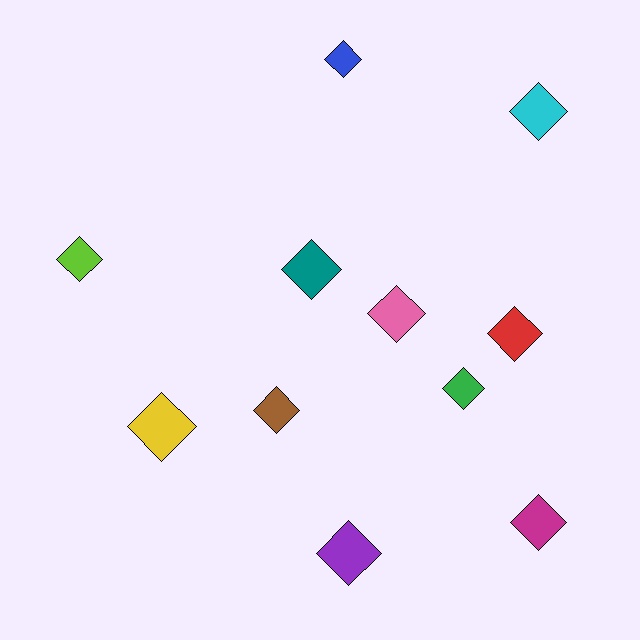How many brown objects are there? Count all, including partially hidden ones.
There is 1 brown object.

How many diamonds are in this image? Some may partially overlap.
There are 11 diamonds.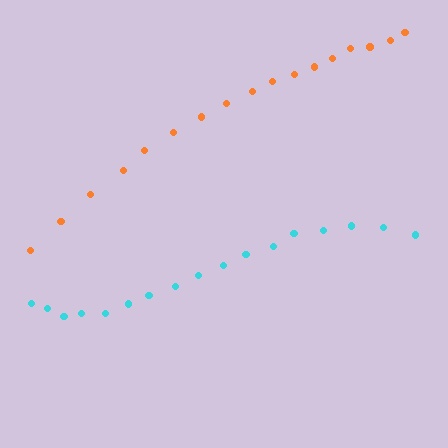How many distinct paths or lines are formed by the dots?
There are 2 distinct paths.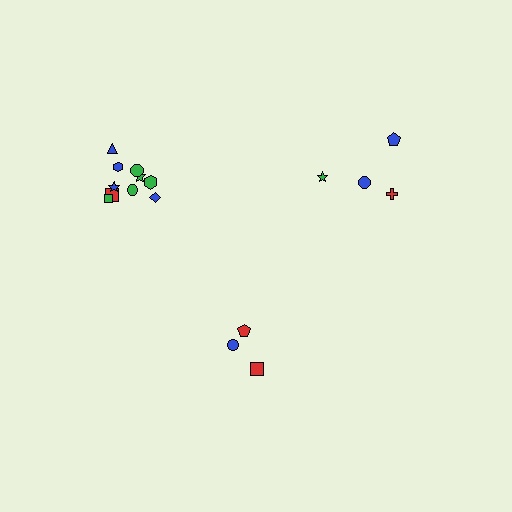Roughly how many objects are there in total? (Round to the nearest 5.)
Roughly 15 objects in total.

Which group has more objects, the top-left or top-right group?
The top-left group.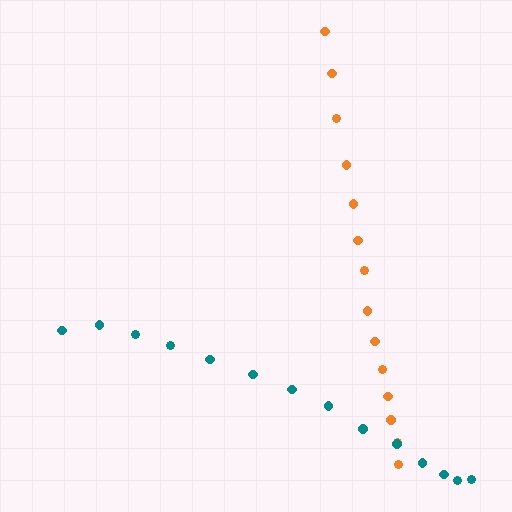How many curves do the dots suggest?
There are 2 distinct paths.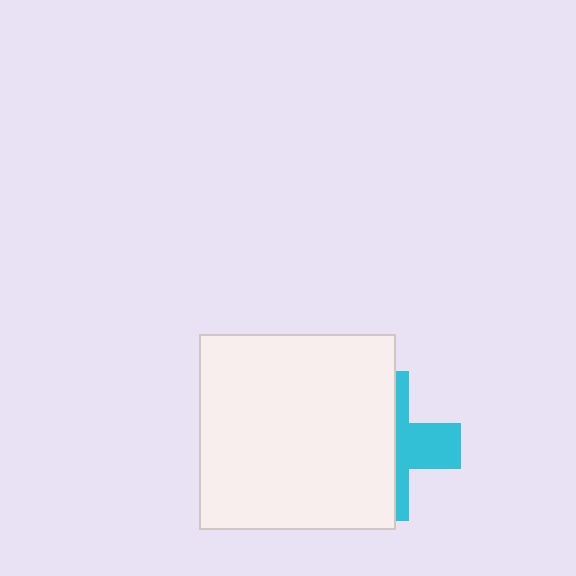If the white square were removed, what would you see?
You would see the complete cyan cross.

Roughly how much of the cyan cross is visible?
A small part of it is visible (roughly 38%).